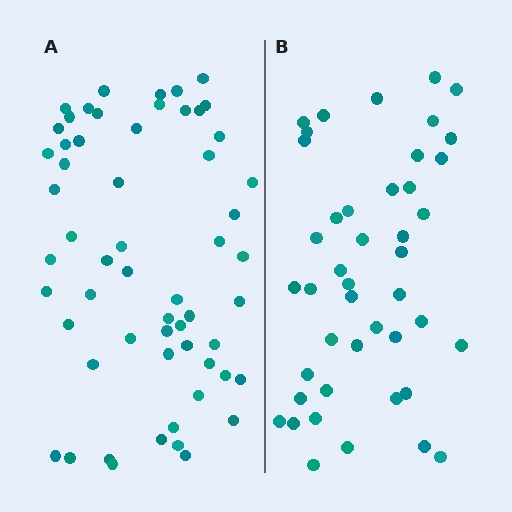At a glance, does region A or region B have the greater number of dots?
Region A (the left region) has more dots.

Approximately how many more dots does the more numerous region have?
Region A has approximately 15 more dots than region B.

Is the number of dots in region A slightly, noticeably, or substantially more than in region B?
Region A has noticeably more, but not dramatically so. The ratio is roughly 1.3 to 1.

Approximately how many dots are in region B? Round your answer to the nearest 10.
About 40 dots. (The exact count is 44, which rounds to 40.)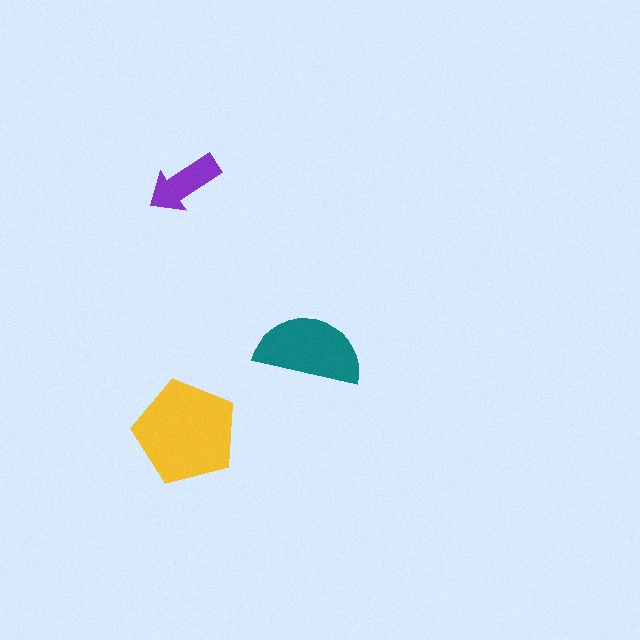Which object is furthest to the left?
The purple arrow is leftmost.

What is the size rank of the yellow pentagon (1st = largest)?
1st.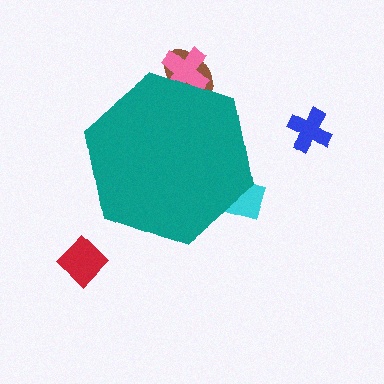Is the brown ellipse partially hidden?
Yes, the brown ellipse is partially hidden behind the teal hexagon.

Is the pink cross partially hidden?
Yes, the pink cross is partially hidden behind the teal hexagon.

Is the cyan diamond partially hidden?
Yes, the cyan diamond is partially hidden behind the teal hexagon.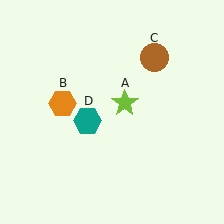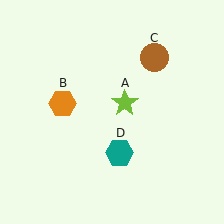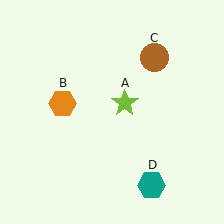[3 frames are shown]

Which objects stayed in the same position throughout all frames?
Lime star (object A) and orange hexagon (object B) and brown circle (object C) remained stationary.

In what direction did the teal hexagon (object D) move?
The teal hexagon (object D) moved down and to the right.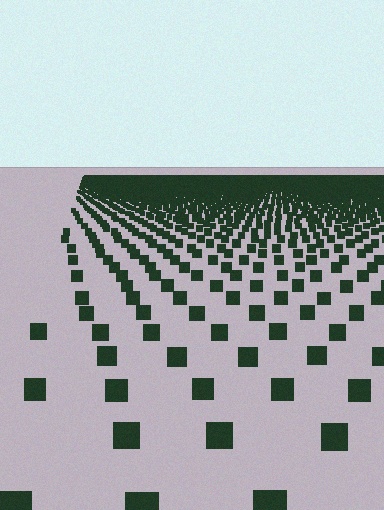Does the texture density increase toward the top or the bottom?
Density increases toward the top.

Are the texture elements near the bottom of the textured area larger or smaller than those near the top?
Larger. Near the bottom, elements are closer to the viewer and appear at a bigger on-screen size.